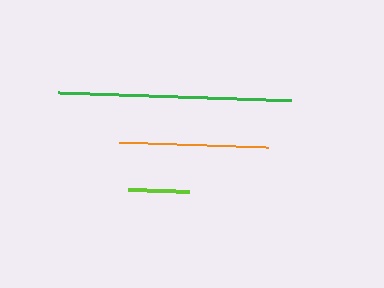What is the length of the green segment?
The green segment is approximately 233 pixels long.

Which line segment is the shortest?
The lime line is the shortest at approximately 61 pixels.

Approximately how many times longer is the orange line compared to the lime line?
The orange line is approximately 2.5 times the length of the lime line.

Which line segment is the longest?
The green line is the longest at approximately 233 pixels.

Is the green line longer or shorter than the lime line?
The green line is longer than the lime line.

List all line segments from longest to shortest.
From longest to shortest: green, orange, lime.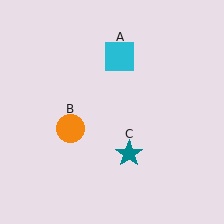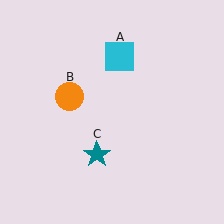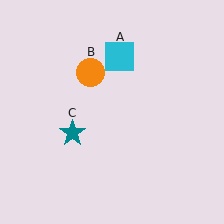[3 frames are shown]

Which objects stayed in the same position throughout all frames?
Cyan square (object A) remained stationary.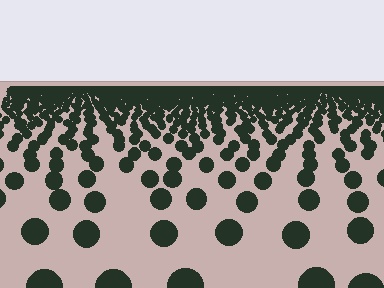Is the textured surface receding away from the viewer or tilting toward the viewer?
The surface is receding away from the viewer. Texture elements get smaller and denser toward the top.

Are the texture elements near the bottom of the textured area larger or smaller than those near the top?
Larger. Near the bottom, elements are closer to the viewer and appear at a bigger on-screen size.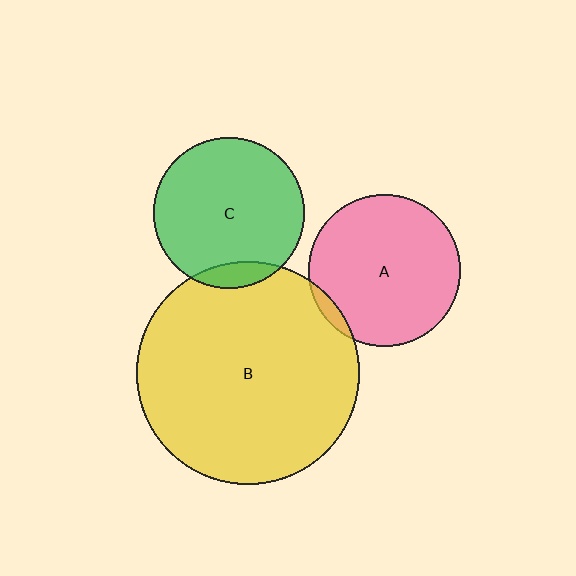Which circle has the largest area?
Circle B (yellow).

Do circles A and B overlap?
Yes.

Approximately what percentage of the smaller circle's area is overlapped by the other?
Approximately 5%.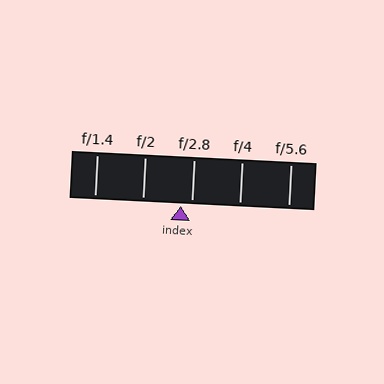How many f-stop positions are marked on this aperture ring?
There are 5 f-stop positions marked.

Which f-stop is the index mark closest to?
The index mark is closest to f/2.8.